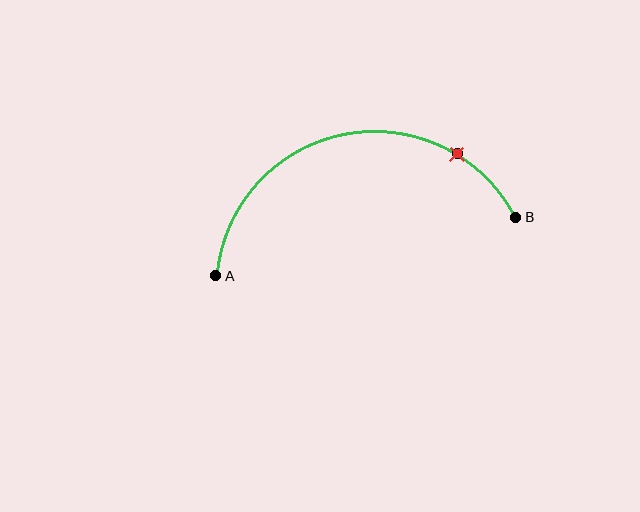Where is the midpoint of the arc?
The arc midpoint is the point on the curve farthest from the straight line joining A and B. It sits above that line.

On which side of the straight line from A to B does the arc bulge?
The arc bulges above the straight line connecting A and B.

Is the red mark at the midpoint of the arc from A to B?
No. The red mark lies on the arc but is closer to endpoint B. The arc midpoint would be at the point on the curve equidistant along the arc from both A and B.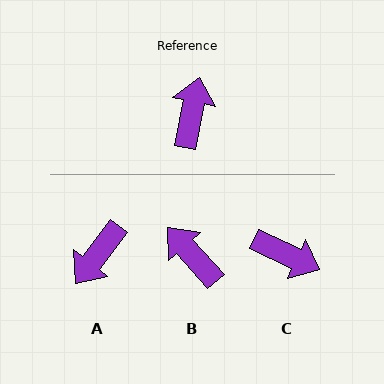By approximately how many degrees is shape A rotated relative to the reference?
Approximately 154 degrees counter-clockwise.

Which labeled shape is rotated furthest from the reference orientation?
A, about 154 degrees away.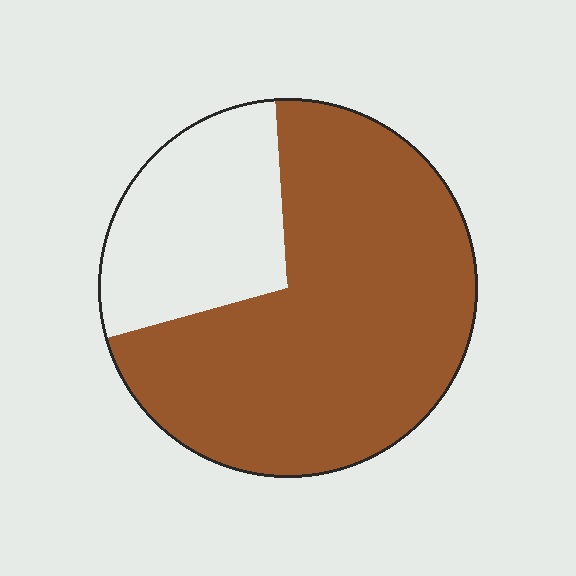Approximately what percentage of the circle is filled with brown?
Approximately 70%.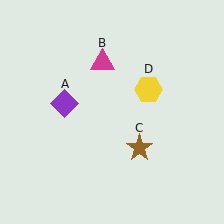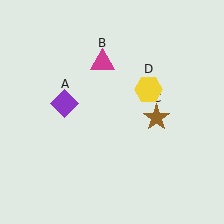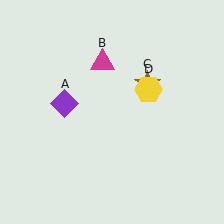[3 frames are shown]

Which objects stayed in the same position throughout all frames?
Purple diamond (object A) and magenta triangle (object B) and yellow hexagon (object D) remained stationary.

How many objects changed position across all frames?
1 object changed position: brown star (object C).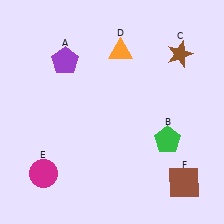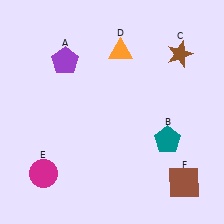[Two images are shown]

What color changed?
The pentagon (B) changed from green in Image 1 to teal in Image 2.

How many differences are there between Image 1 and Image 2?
There is 1 difference between the two images.